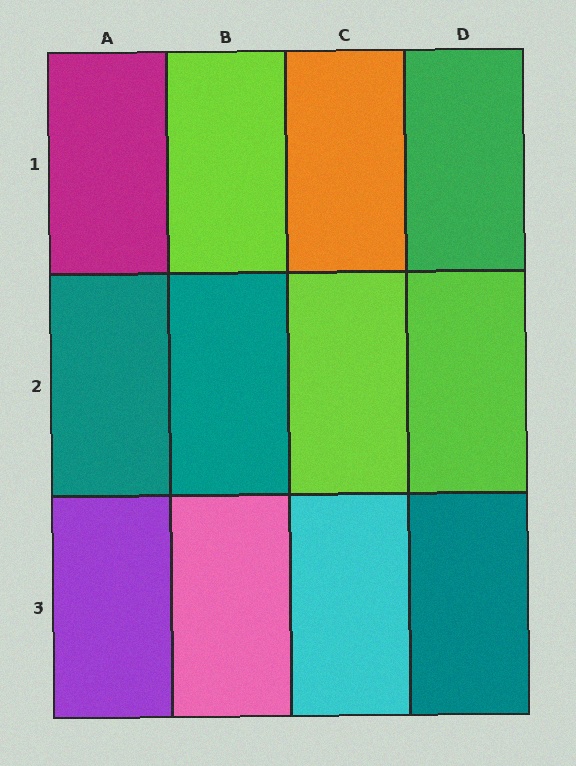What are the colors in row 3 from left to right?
Purple, pink, cyan, teal.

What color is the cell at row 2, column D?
Lime.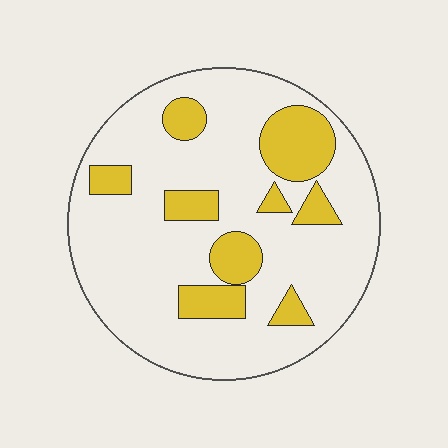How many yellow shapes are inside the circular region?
9.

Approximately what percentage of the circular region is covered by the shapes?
Approximately 20%.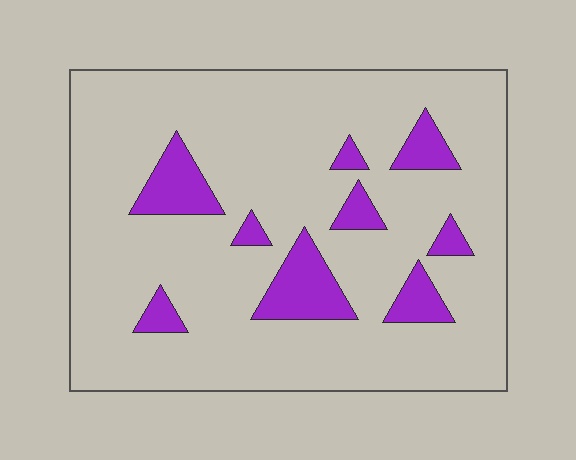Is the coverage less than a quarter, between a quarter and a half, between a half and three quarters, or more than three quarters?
Less than a quarter.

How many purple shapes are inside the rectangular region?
9.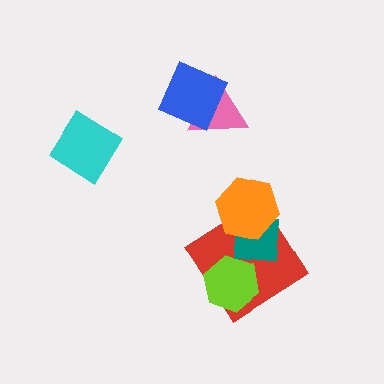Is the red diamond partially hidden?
Yes, it is partially covered by another shape.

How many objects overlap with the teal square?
3 objects overlap with the teal square.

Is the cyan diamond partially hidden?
No, no other shape covers it.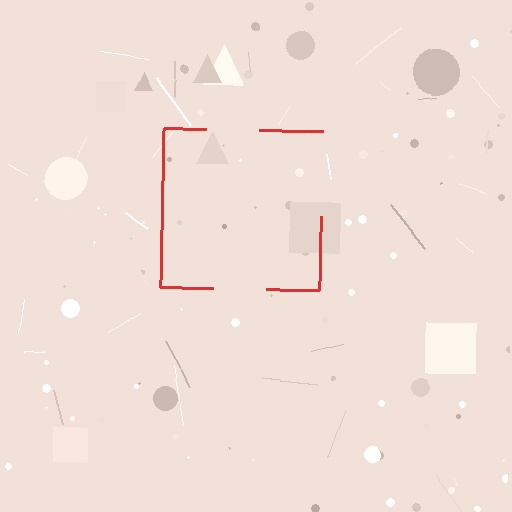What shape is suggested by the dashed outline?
The dashed outline suggests a square.